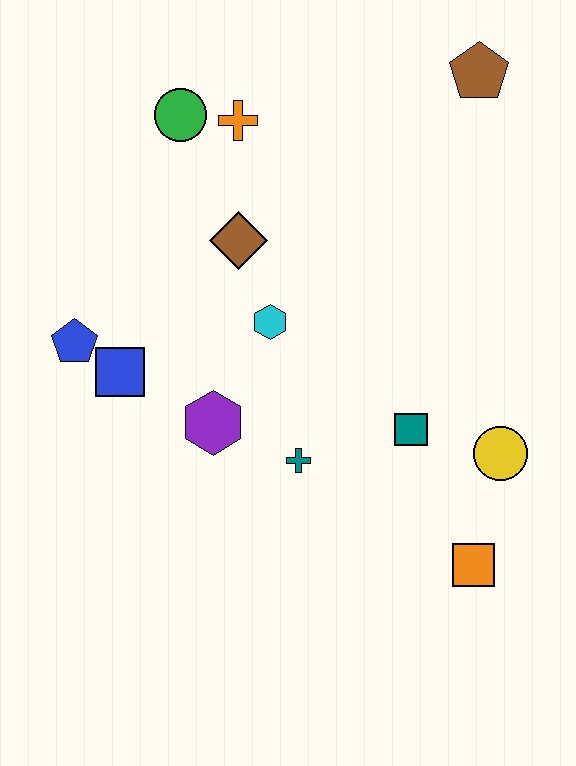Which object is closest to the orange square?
The yellow circle is closest to the orange square.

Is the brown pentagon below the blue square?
No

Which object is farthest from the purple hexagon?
The brown pentagon is farthest from the purple hexagon.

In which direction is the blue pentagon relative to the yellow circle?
The blue pentagon is to the left of the yellow circle.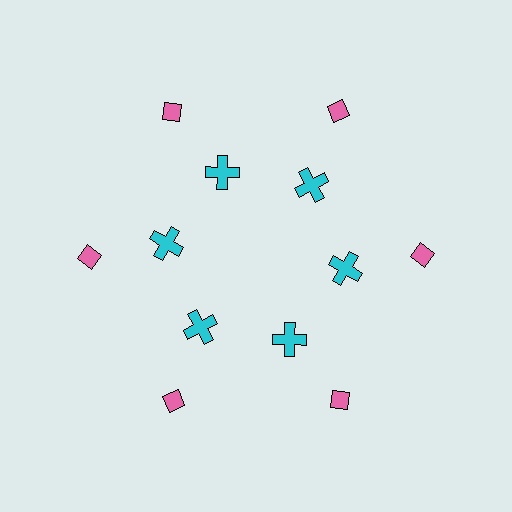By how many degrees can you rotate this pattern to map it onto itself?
The pattern maps onto itself every 60 degrees of rotation.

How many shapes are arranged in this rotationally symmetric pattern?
There are 12 shapes, arranged in 6 groups of 2.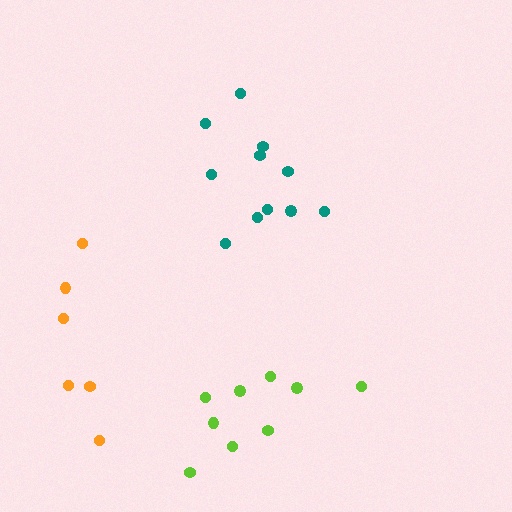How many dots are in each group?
Group 1: 9 dots, Group 2: 11 dots, Group 3: 6 dots (26 total).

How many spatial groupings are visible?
There are 3 spatial groupings.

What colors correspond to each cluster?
The clusters are colored: lime, teal, orange.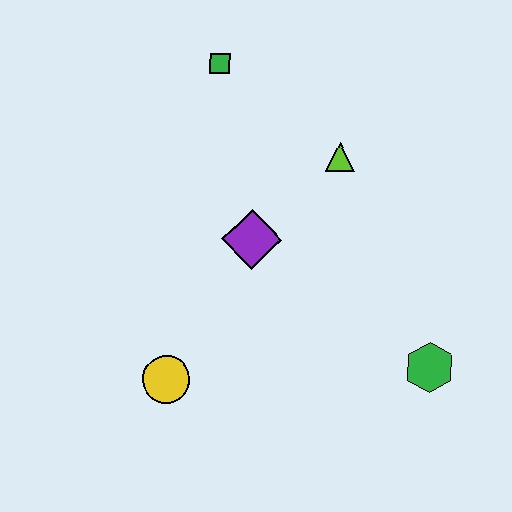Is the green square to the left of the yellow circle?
No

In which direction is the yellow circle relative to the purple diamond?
The yellow circle is below the purple diamond.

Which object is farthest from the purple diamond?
The green hexagon is farthest from the purple diamond.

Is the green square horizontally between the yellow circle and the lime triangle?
Yes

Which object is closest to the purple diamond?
The lime triangle is closest to the purple diamond.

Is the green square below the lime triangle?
No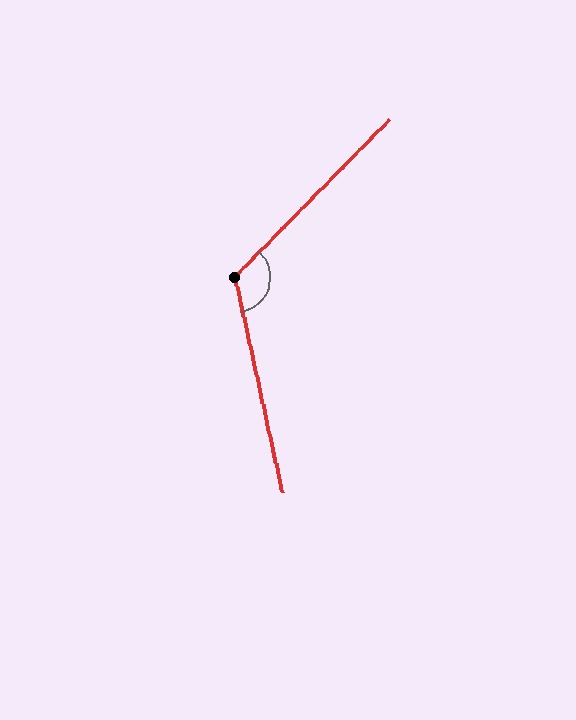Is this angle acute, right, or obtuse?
It is obtuse.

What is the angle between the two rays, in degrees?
Approximately 123 degrees.